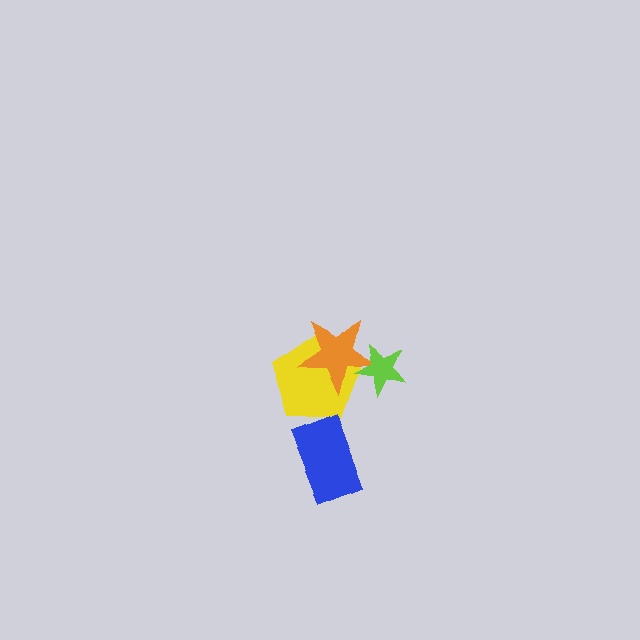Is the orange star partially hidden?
Yes, it is partially covered by another shape.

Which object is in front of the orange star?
The lime star is in front of the orange star.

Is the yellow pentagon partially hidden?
Yes, it is partially covered by another shape.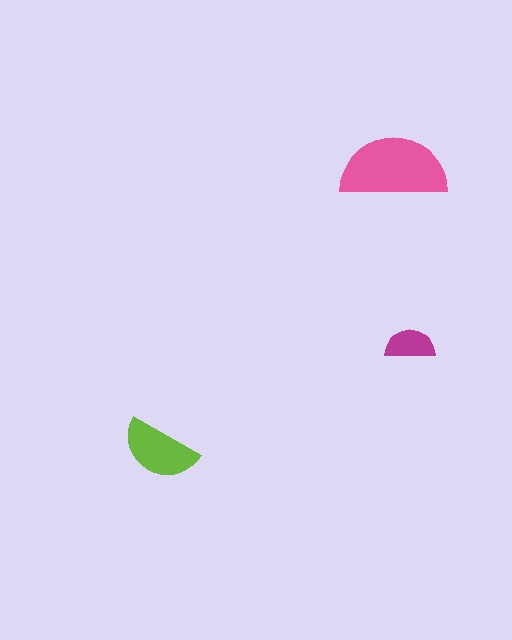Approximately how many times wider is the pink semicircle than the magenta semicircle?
About 2 times wider.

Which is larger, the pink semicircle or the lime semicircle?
The pink one.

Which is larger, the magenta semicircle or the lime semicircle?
The lime one.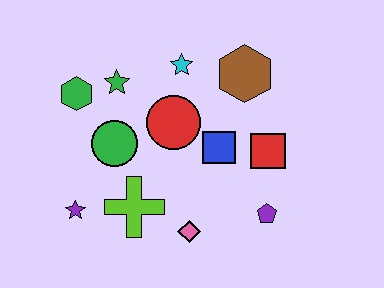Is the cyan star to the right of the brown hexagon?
No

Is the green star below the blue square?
No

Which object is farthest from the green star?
The purple pentagon is farthest from the green star.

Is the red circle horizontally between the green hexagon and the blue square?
Yes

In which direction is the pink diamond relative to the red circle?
The pink diamond is below the red circle.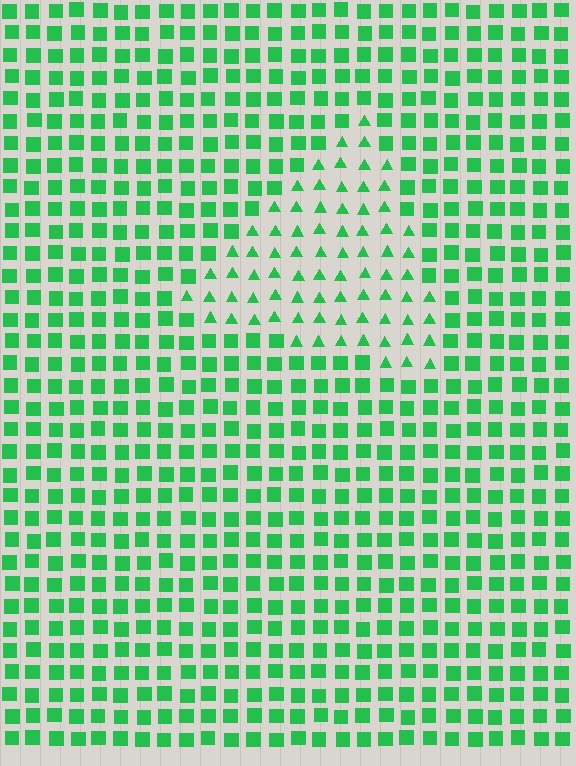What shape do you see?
I see a triangle.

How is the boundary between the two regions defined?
The boundary is defined by a change in element shape: triangles inside vs. squares outside. All elements share the same color and spacing.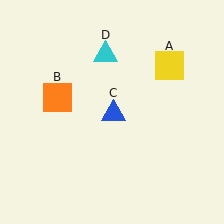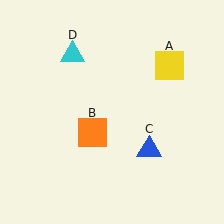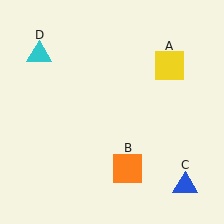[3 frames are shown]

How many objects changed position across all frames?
3 objects changed position: orange square (object B), blue triangle (object C), cyan triangle (object D).